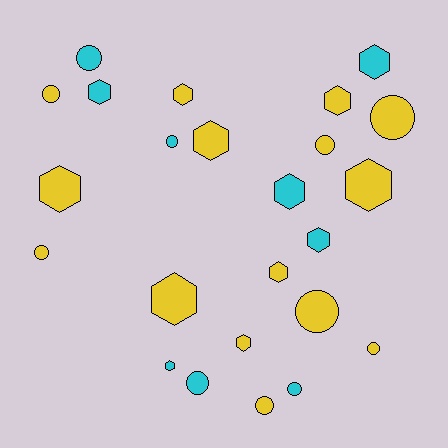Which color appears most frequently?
Yellow, with 15 objects.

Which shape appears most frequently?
Hexagon, with 13 objects.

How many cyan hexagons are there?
There are 5 cyan hexagons.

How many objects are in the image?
There are 24 objects.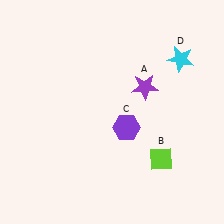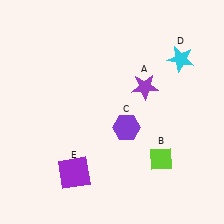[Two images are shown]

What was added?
A purple square (E) was added in Image 2.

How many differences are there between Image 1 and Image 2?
There is 1 difference between the two images.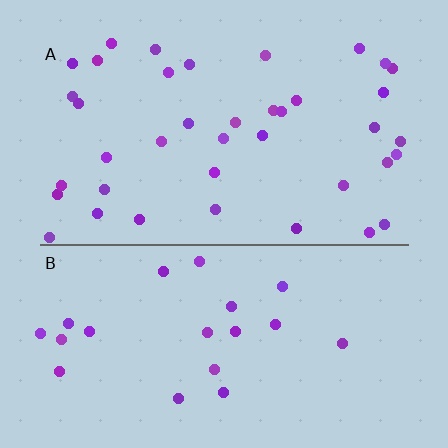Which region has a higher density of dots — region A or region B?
A (the top).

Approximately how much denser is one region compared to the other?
Approximately 1.9× — region A over region B.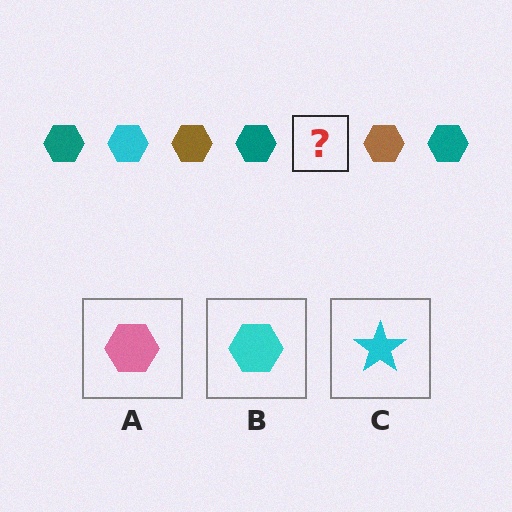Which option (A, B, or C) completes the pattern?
B.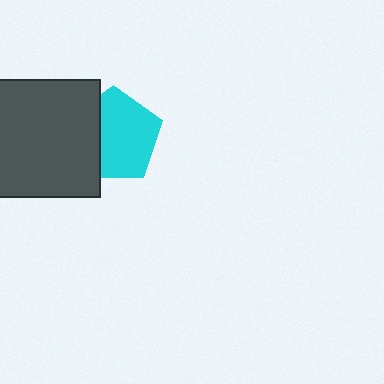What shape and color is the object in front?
The object in front is a dark gray square.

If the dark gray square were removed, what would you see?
You would see the complete cyan pentagon.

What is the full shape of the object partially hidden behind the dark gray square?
The partially hidden object is a cyan pentagon.